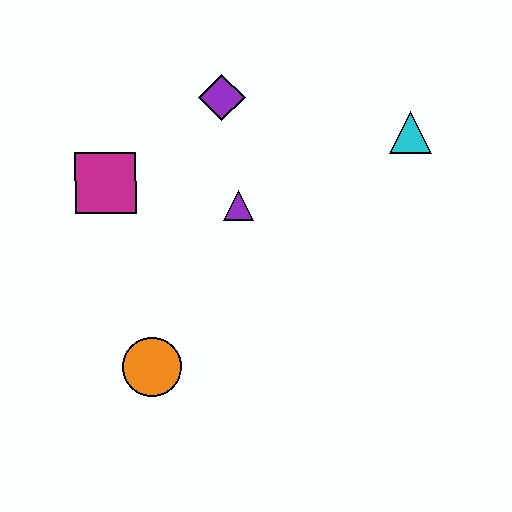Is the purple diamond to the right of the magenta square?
Yes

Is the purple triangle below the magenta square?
Yes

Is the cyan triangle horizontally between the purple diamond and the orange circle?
No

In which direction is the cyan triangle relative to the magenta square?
The cyan triangle is to the right of the magenta square.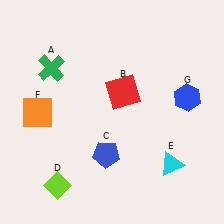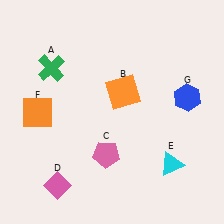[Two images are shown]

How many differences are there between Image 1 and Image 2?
There are 3 differences between the two images.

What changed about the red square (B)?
In Image 1, B is red. In Image 2, it changed to orange.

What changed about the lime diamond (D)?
In Image 1, D is lime. In Image 2, it changed to pink.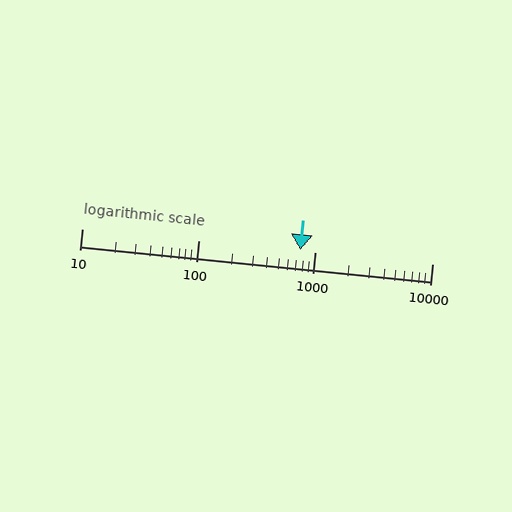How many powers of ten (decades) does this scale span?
The scale spans 3 decades, from 10 to 10000.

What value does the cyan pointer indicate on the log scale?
The pointer indicates approximately 740.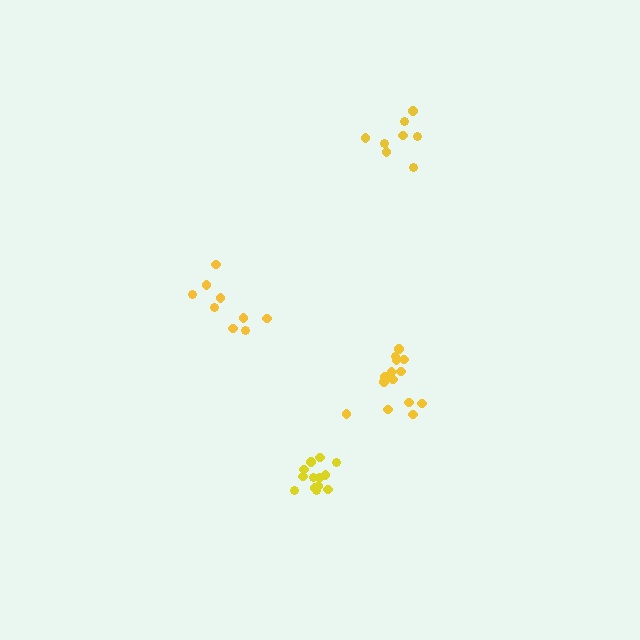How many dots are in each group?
Group 1: 13 dots, Group 2: 9 dots, Group 3: 14 dots, Group 4: 8 dots (44 total).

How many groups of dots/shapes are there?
There are 4 groups.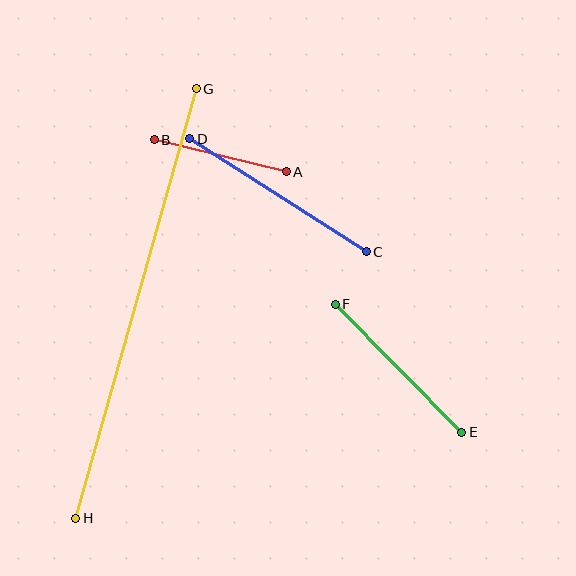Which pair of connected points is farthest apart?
Points G and H are farthest apart.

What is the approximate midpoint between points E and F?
The midpoint is at approximately (398, 368) pixels.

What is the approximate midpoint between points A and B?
The midpoint is at approximately (220, 156) pixels.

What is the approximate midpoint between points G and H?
The midpoint is at approximately (136, 303) pixels.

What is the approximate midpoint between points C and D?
The midpoint is at approximately (278, 195) pixels.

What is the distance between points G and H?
The distance is approximately 446 pixels.